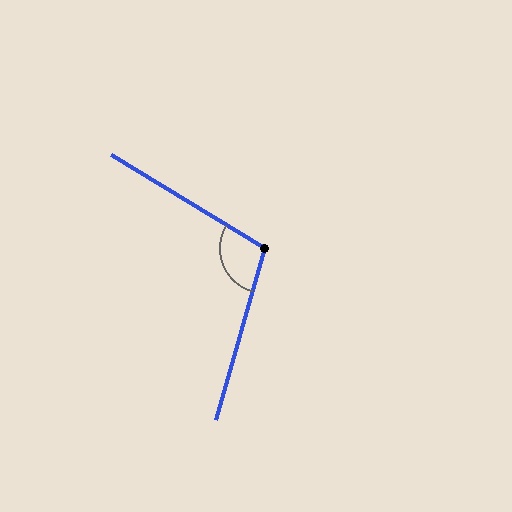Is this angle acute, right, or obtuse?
It is obtuse.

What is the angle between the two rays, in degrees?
Approximately 106 degrees.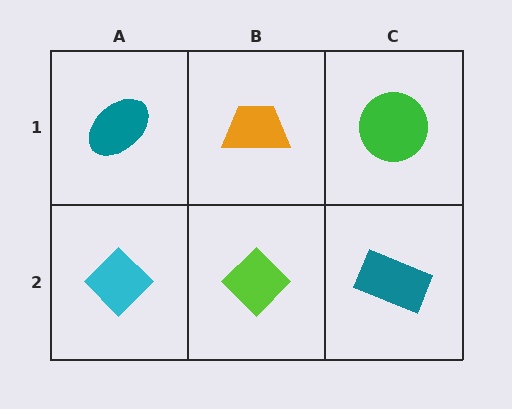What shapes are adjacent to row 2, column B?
An orange trapezoid (row 1, column B), a cyan diamond (row 2, column A), a teal rectangle (row 2, column C).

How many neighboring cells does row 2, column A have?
2.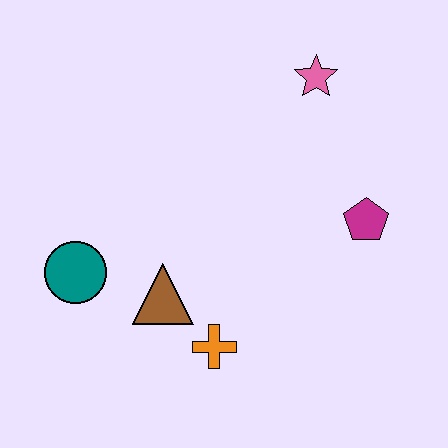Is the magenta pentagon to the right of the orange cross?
Yes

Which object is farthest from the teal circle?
The pink star is farthest from the teal circle.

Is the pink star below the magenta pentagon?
No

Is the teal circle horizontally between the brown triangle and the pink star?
No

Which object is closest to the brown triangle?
The orange cross is closest to the brown triangle.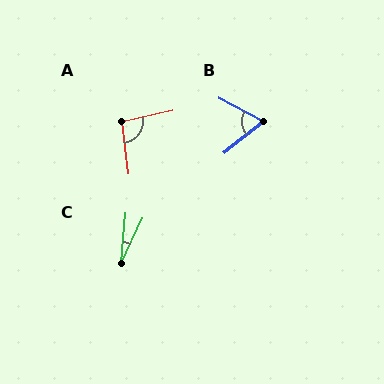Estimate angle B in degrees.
Approximately 66 degrees.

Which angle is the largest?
A, at approximately 96 degrees.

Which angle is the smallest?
C, at approximately 20 degrees.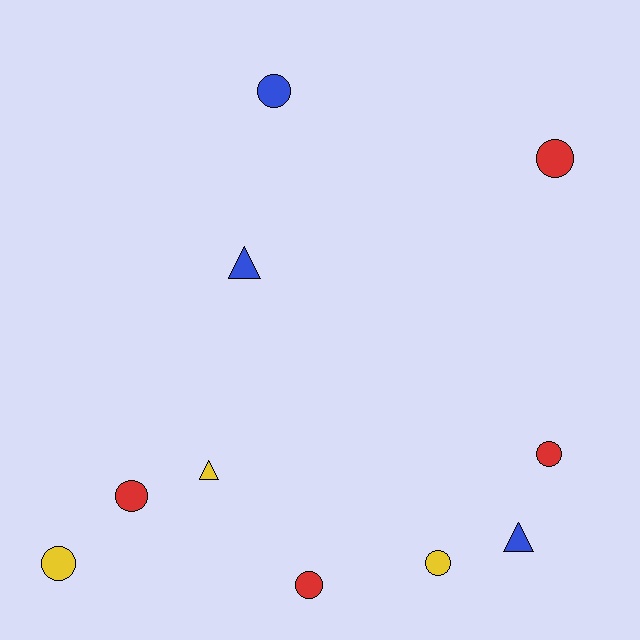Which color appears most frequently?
Red, with 4 objects.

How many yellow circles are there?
There are 2 yellow circles.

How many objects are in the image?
There are 10 objects.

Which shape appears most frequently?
Circle, with 7 objects.